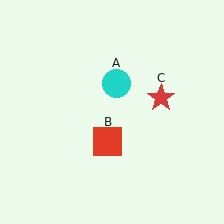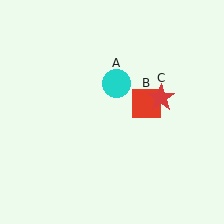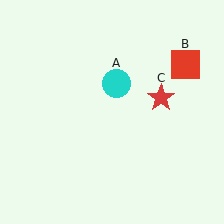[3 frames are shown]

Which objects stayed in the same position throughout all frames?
Cyan circle (object A) and red star (object C) remained stationary.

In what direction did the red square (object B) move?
The red square (object B) moved up and to the right.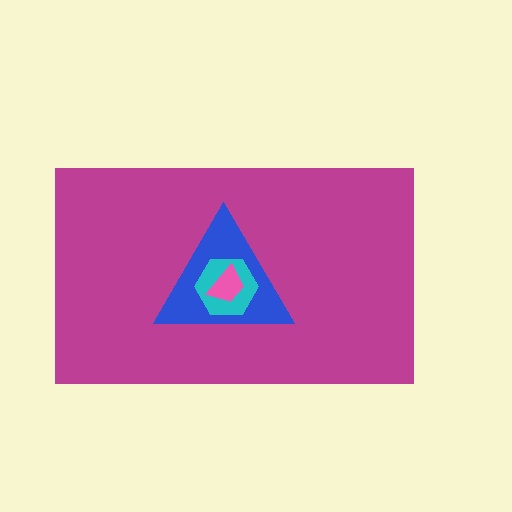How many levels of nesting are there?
4.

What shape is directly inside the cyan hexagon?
The pink trapezoid.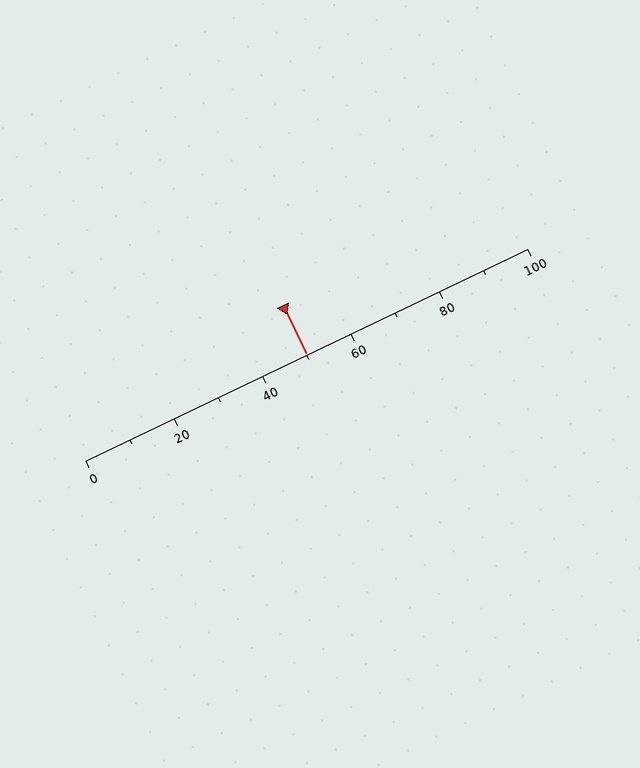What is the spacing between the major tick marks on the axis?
The major ticks are spaced 20 apart.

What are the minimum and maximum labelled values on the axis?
The axis runs from 0 to 100.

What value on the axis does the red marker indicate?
The marker indicates approximately 50.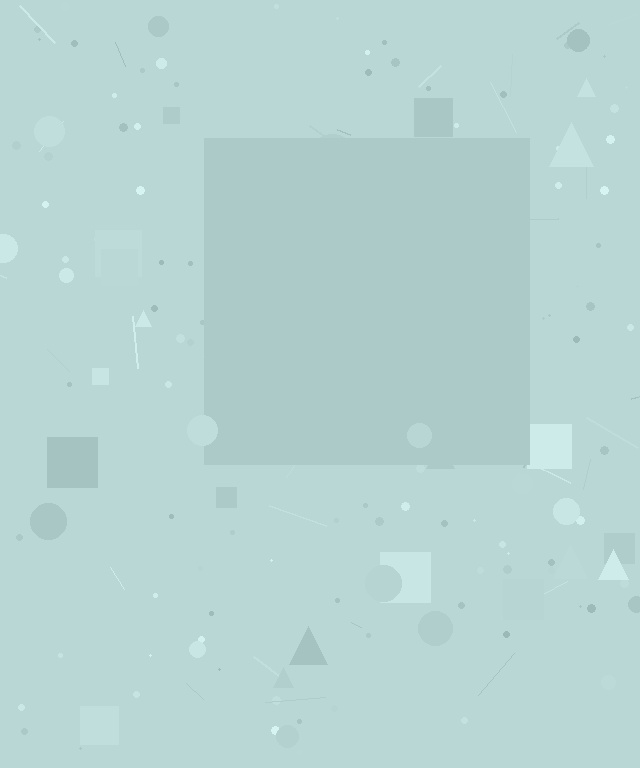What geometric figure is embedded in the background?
A square is embedded in the background.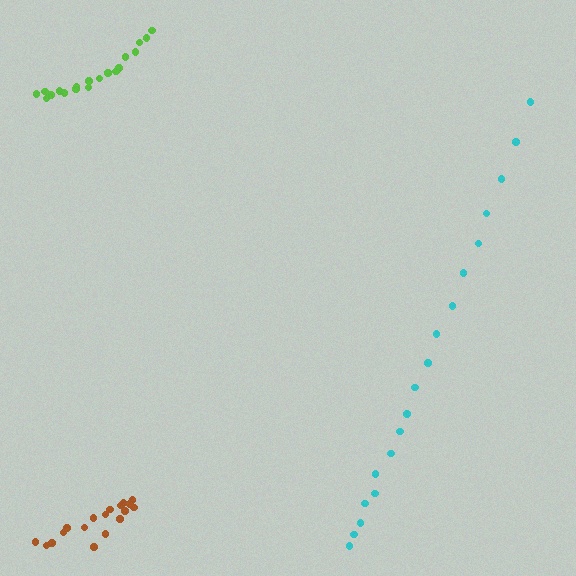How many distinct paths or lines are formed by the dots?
There are 3 distinct paths.